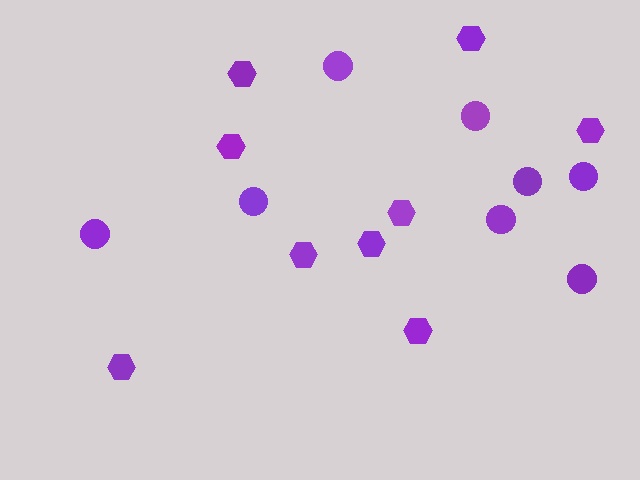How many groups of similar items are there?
There are 2 groups: one group of circles (8) and one group of hexagons (9).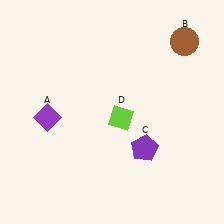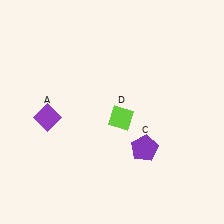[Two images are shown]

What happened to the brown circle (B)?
The brown circle (B) was removed in Image 2. It was in the top-right area of Image 1.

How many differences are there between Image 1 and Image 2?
There is 1 difference between the two images.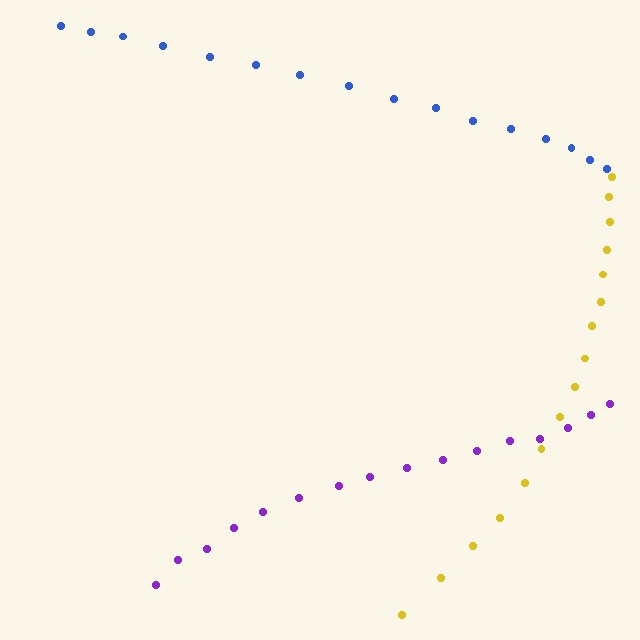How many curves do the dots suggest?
There are 3 distinct paths.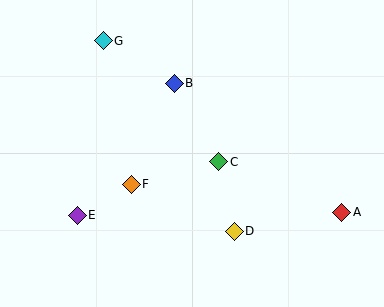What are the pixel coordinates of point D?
Point D is at (234, 231).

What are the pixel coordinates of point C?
Point C is at (219, 162).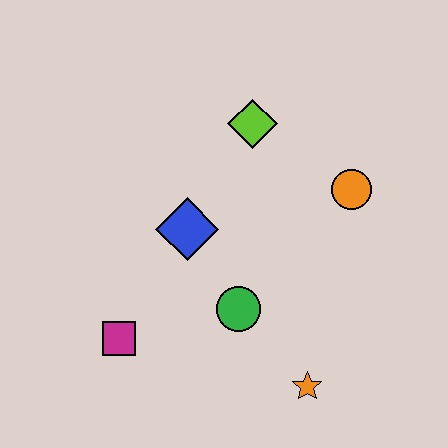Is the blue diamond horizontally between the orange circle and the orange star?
No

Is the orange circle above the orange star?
Yes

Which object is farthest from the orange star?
The lime diamond is farthest from the orange star.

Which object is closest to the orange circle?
The lime diamond is closest to the orange circle.